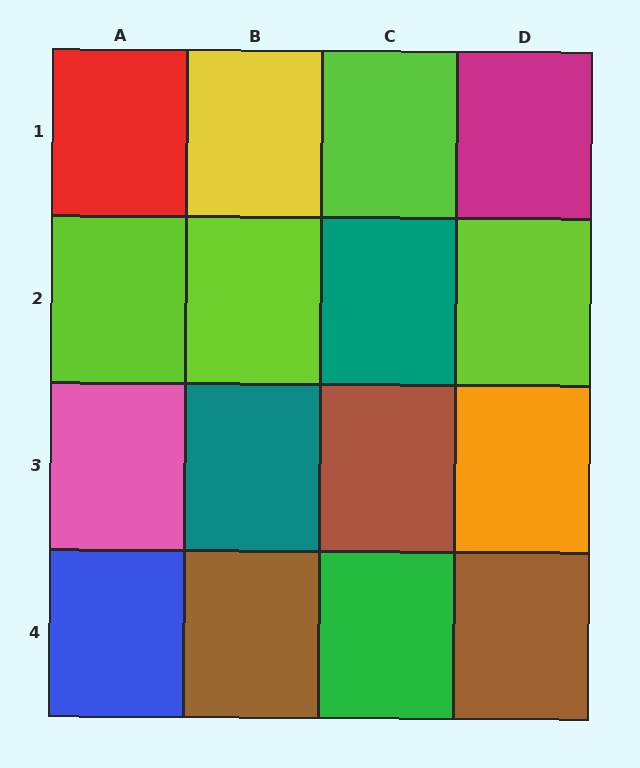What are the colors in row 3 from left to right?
Pink, teal, brown, orange.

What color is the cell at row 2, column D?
Lime.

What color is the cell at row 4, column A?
Blue.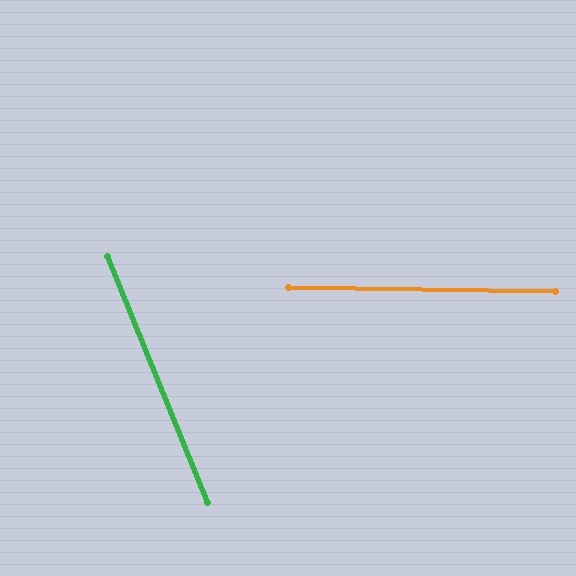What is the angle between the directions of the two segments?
Approximately 67 degrees.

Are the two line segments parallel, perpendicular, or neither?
Neither parallel nor perpendicular — they differ by about 67°.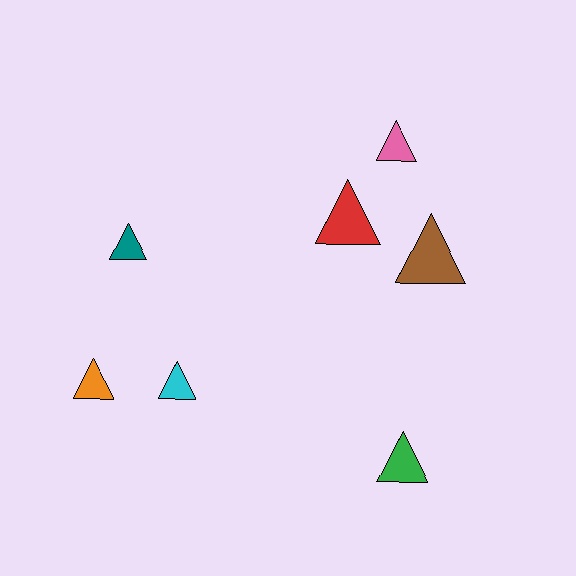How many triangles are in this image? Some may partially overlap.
There are 7 triangles.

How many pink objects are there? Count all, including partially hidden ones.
There is 1 pink object.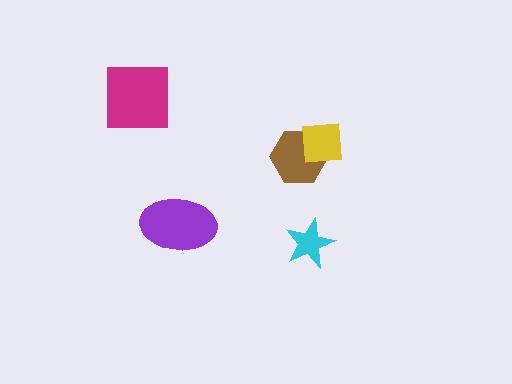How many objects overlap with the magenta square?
0 objects overlap with the magenta square.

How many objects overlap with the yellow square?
1 object overlaps with the yellow square.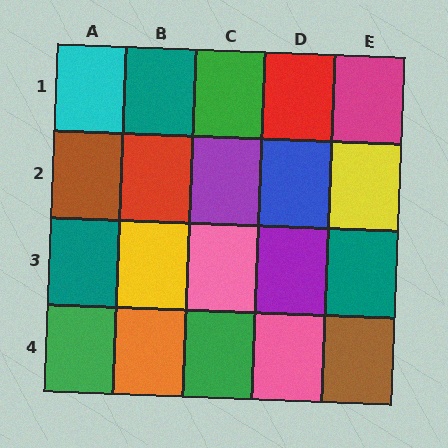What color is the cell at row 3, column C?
Pink.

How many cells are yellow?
2 cells are yellow.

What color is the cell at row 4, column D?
Pink.